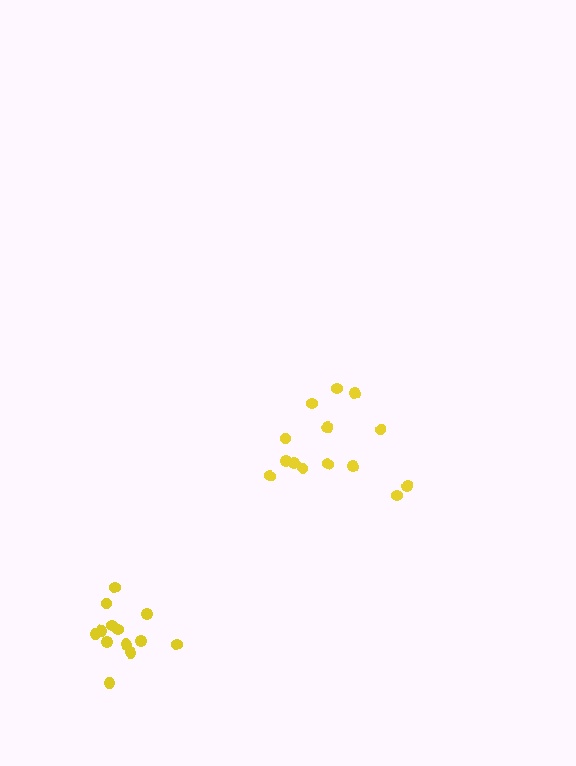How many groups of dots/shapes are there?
There are 2 groups.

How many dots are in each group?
Group 1: 13 dots, Group 2: 14 dots (27 total).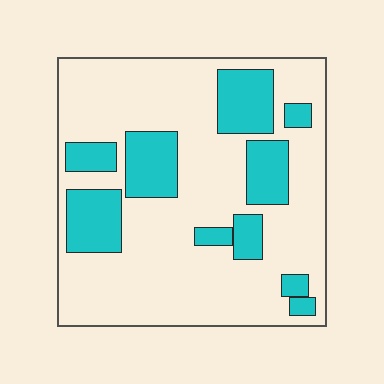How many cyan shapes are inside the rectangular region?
10.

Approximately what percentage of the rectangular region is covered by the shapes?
Approximately 25%.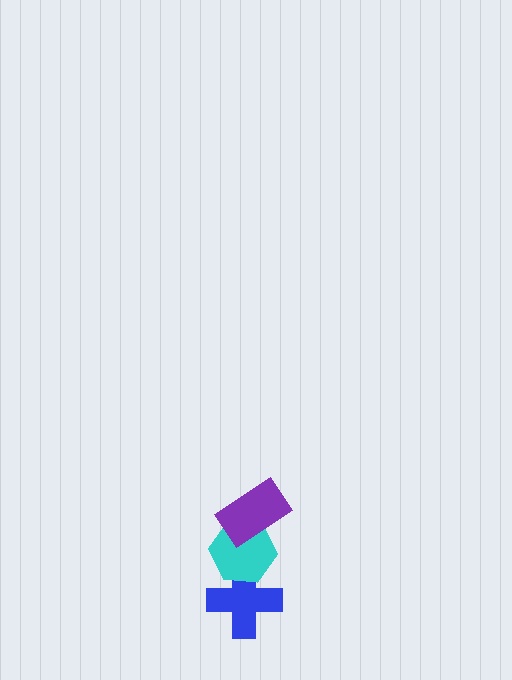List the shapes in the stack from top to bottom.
From top to bottom: the purple rectangle, the cyan hexagon, the blue cross.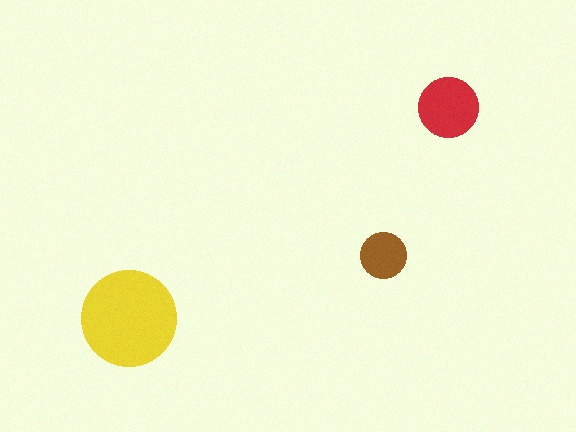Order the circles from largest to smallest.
the yellow one, the red one, the brown one.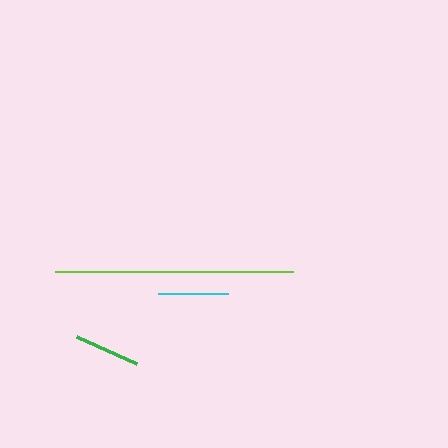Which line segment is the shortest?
The green line is the shortest at approximately 66 pixels.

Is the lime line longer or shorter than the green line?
The lime line is longer than the green line.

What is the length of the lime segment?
The lime segment is approximately 238 pixels long.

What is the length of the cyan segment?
The cyan segment is approximately 70 pixels long.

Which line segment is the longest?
The lime line is the longest at approximately 238 pixels.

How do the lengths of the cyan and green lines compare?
The cyan and green lines are approximately the same length.